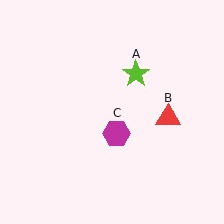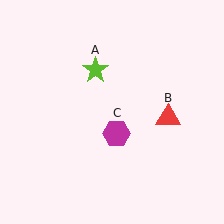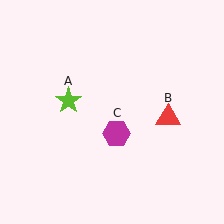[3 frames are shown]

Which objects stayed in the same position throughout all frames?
Red triangle (object B) and magenta hexagon (object C) remained stationary.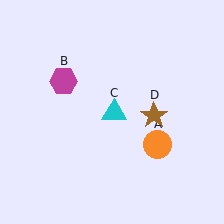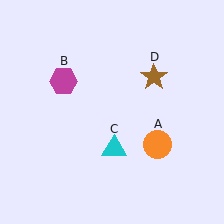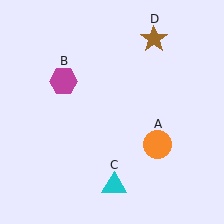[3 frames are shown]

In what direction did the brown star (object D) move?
The brown star (object D) moved up.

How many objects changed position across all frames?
2 objects changed position: cyan triangle (object C), brown star (object D).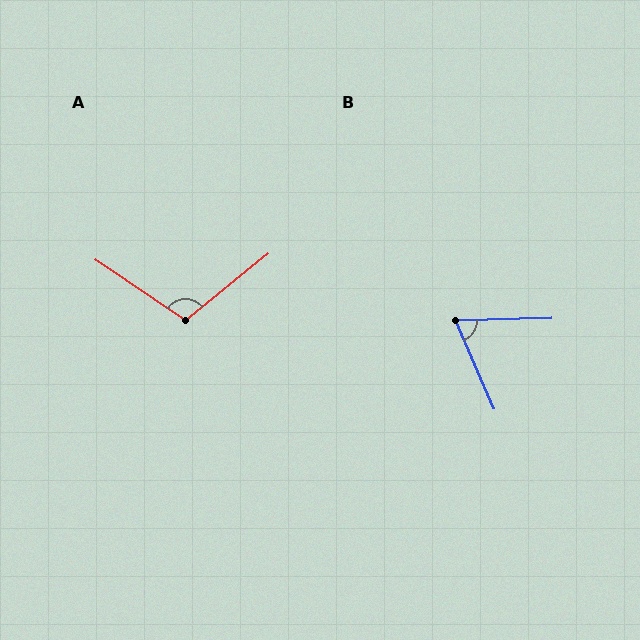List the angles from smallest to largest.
B (68°), A (107°).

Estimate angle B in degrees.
Approximately 68 degrees.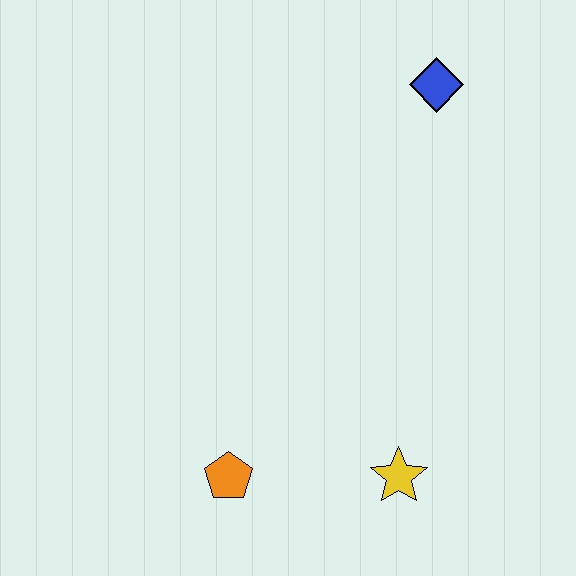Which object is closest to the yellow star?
The orange pentagon is closest to the yellow star.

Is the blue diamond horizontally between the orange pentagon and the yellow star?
No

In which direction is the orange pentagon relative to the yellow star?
The orange pentagon is to the left of the yellow star.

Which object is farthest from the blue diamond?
The orange pentagon is farthest from the blue diamond.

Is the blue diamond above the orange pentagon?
Yes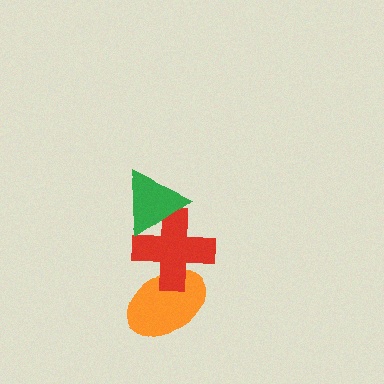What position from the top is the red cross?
The red cross is 2nd from the top.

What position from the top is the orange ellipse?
The orange ellipse is 3rd from the top.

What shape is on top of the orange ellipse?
The red cross is on top of the orange ellipse.